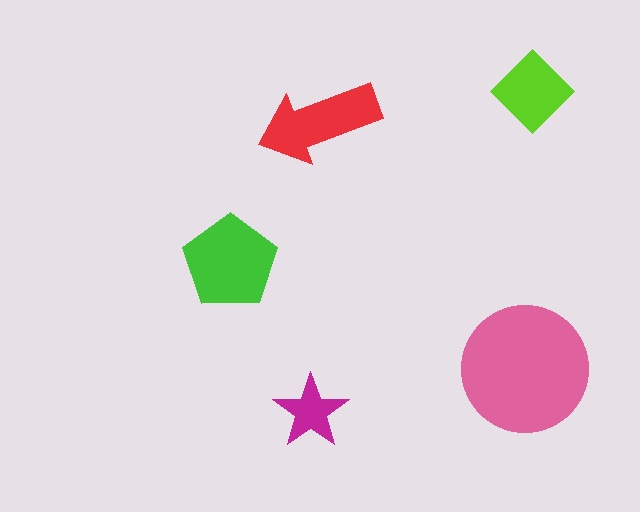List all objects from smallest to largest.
The magenta star, the lime diamond, the red arrow, the green pentagon, the pink circle.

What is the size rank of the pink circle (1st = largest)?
1st.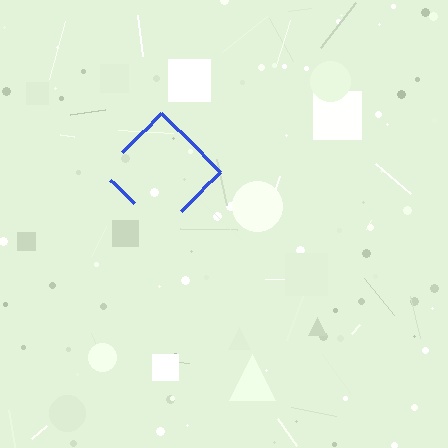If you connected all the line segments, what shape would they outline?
They would outline a diamond.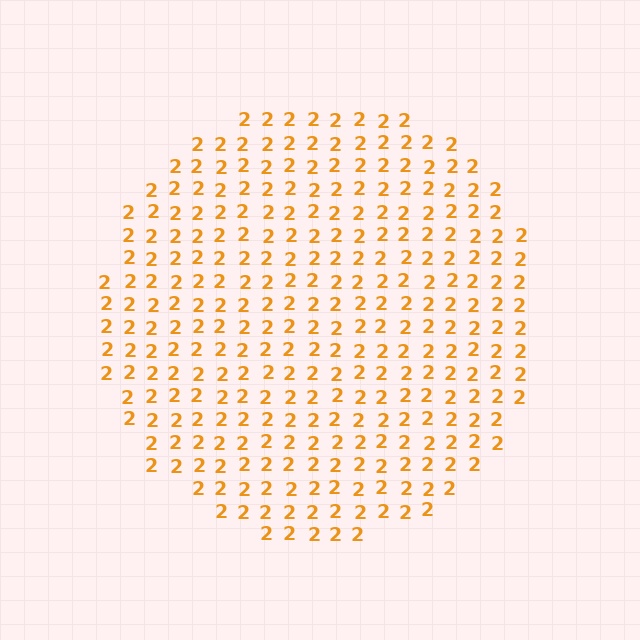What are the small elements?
The small elements are digit 2's.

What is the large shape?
The large shape is a circle.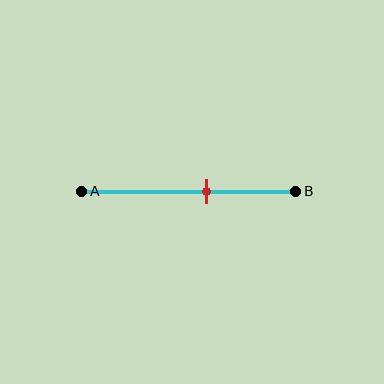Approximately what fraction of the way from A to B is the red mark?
The red mark is approximately 60% of the way from A to B.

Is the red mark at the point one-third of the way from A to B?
No, the mark is at about 60% from A, not at the 33% one-third point.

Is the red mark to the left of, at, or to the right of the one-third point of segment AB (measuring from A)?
The red mark is to the right of the one-third point of segment AB.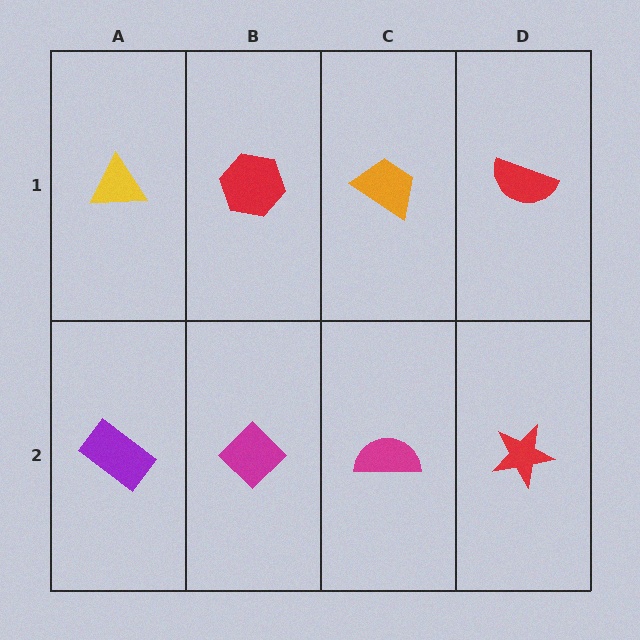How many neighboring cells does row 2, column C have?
3.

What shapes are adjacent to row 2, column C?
An orange trapezoid (row 1, column C), a magenta diamond (row 2, column B), a red star (row 2, column D).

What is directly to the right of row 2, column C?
A red star.